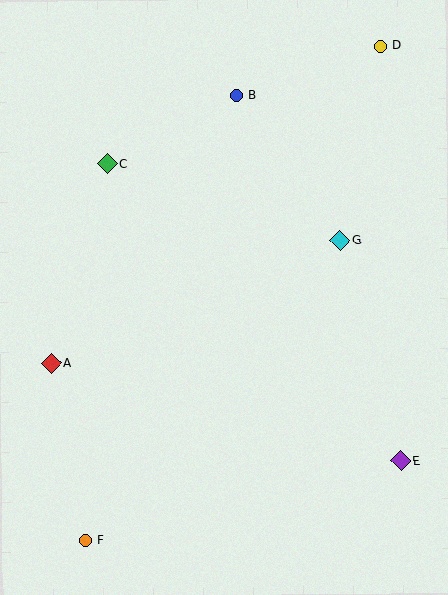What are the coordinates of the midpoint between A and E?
The midpoint between A and E is at (226, 412).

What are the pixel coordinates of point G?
Point G is at (340, 240).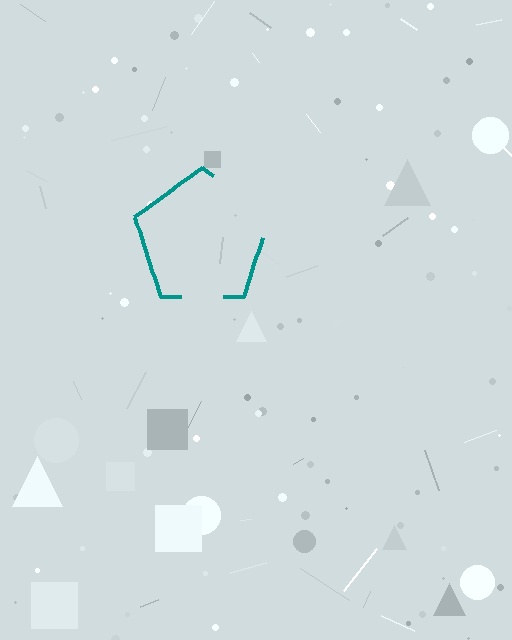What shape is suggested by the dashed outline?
The dashed outline suggests a pentagon.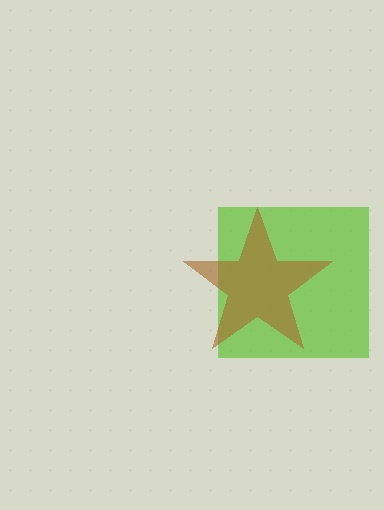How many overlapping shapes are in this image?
There are 2 overlapping shapes in the image.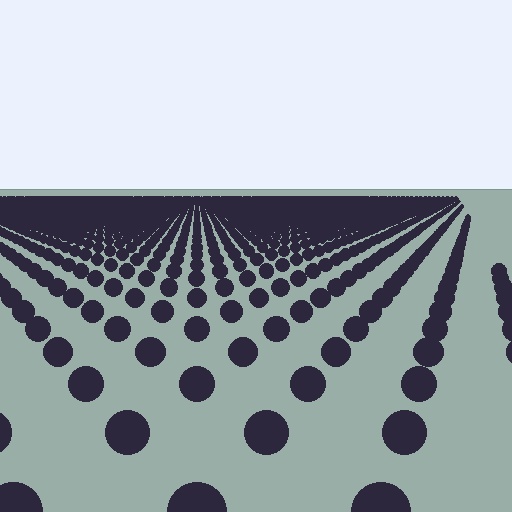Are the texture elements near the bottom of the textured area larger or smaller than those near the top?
Larger. Near the bottom, elements are closer to the viewer and appear at a bigger on-screen size.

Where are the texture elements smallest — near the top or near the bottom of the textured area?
Near the top.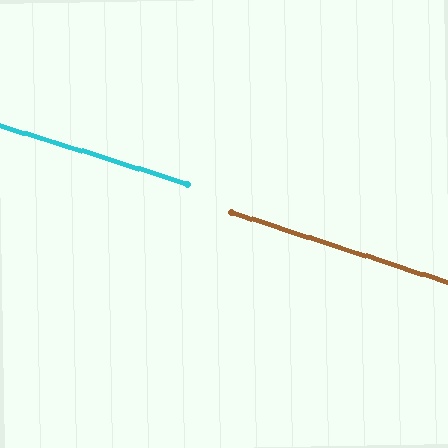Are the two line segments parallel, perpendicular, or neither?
Parallel — their directions differ by only 0.5°.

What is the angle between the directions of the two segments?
Approximately 1 degree.